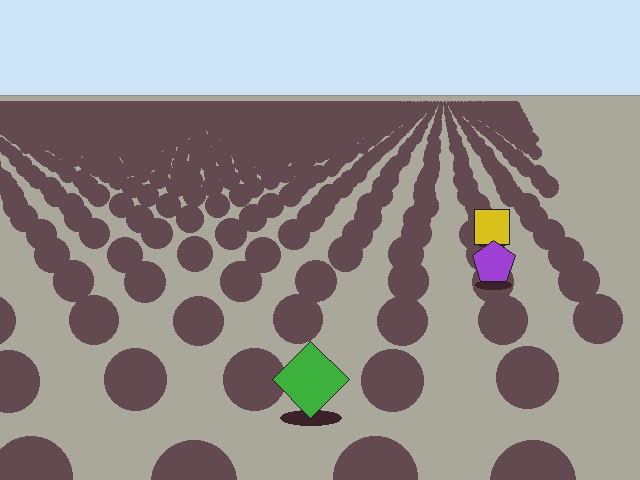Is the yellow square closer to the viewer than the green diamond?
No. The green diamond is closer — you can tell from the texture gradient: the ground texture is coarser near it.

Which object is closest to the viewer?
The green diamond is closest. The texture marks near it are larger and more spread out.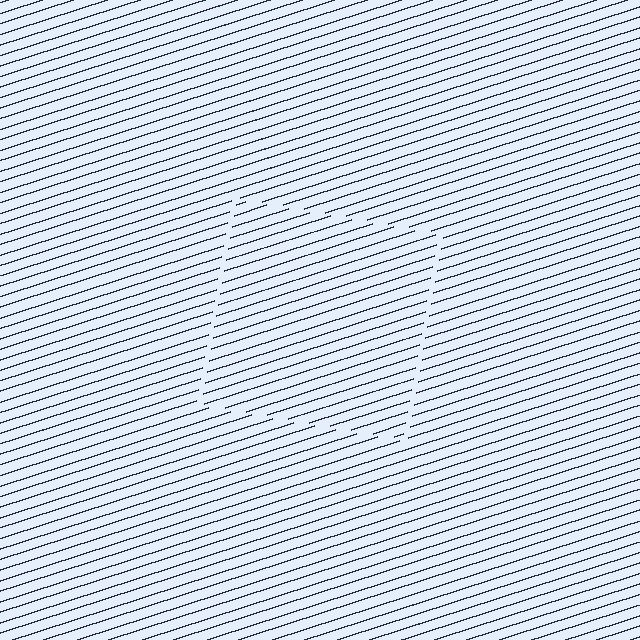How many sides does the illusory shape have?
4 sides — the line-ends trace a square.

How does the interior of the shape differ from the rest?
The interior of the shape contains the same grating, shifted by half a period — the contour is defined by the phase discontinuity where line-ends from the inner and outer gratings abut.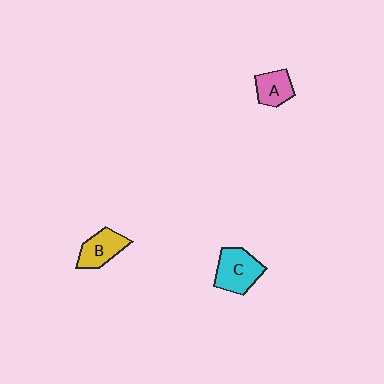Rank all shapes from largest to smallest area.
From largest to smallest: C (cyan), B (yellow), A (pink).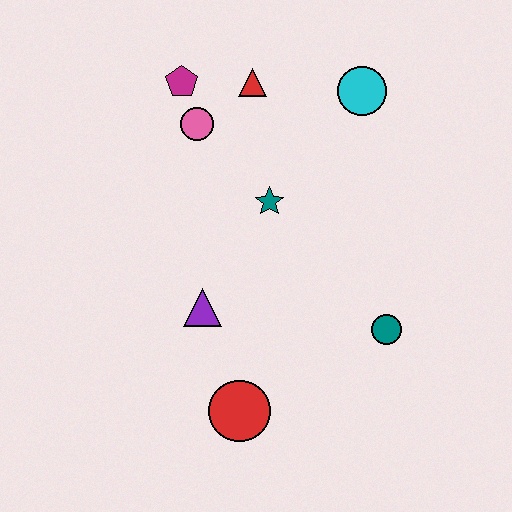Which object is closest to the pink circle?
The magenta pentagon is closest to the pink circle.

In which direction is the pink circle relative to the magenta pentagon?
The pink circle is below the magenta pentagon.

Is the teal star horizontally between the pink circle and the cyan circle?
Yes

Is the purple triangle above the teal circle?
Yes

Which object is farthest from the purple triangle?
The cyan circle is farthest from the purple triangle.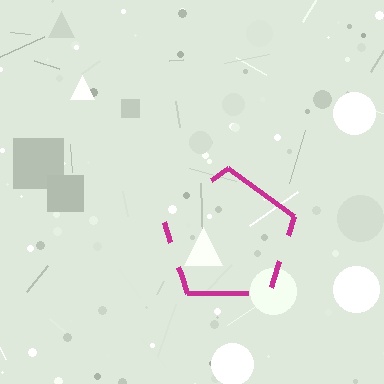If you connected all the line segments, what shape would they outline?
They would outline a pentagon.